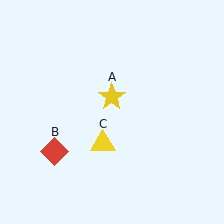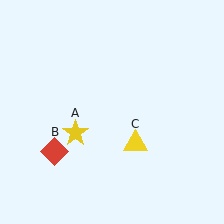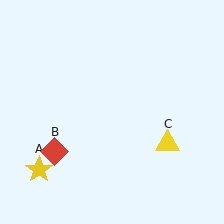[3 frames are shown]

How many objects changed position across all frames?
2 objects changed position: yellow star (object A), yellow triangle (object C).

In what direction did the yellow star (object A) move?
The yellow star (object A) moved down and to the left.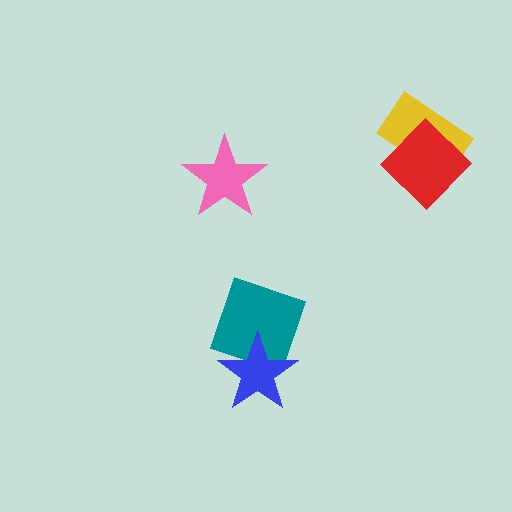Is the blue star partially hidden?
No, no other shape covers it.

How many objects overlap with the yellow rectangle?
1 object overlaps with the yellow rectangle.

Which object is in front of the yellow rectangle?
The red diamond is in front of the yellow rectangle.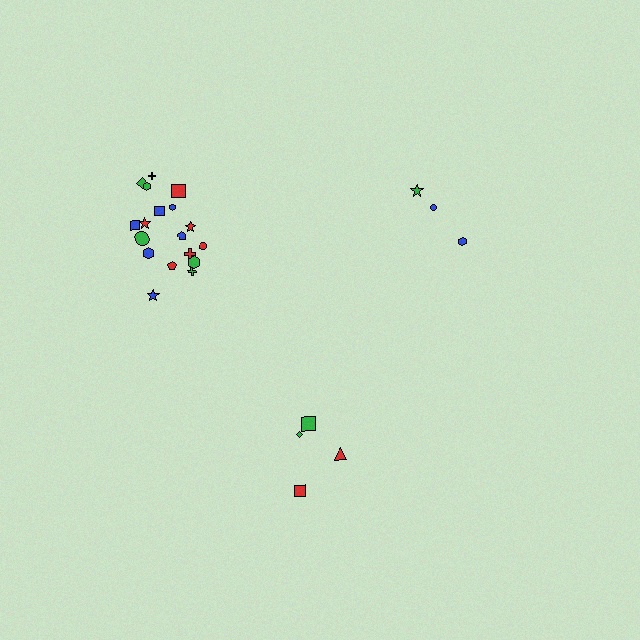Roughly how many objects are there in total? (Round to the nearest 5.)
Roughly 25 objects in total.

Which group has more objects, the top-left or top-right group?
The top-left group.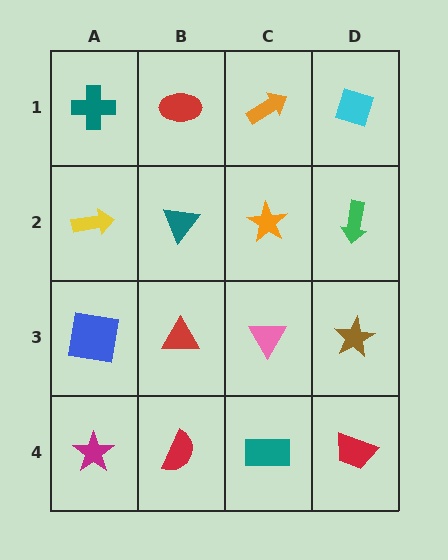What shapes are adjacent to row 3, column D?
A green arrow (row 2, column D), a red trapezoid (row 4, column D), a pink triangle (row 3, column C).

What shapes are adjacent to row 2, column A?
A teal cross (row 1, column A), a blue square (row 3, column A), a teal triangle (row 2, column B).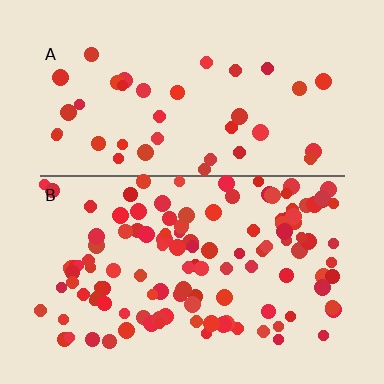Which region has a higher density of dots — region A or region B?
B (the bottom).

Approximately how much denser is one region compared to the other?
Approximately 3.2× — region B over region A.